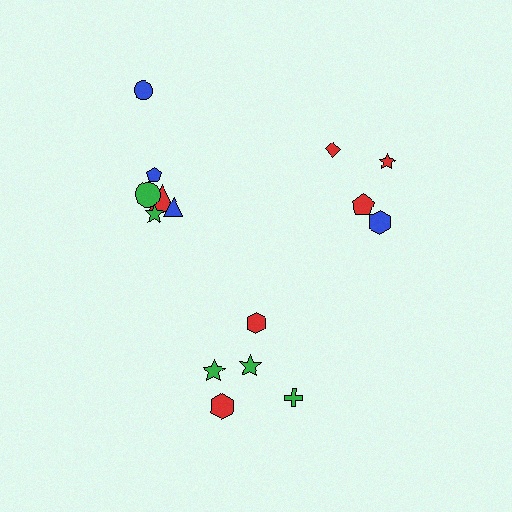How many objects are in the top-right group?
There are 4 objects.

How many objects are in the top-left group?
There are 6 objects.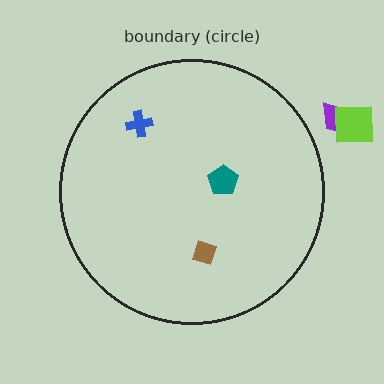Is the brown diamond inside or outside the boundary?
Inside.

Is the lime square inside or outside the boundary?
Outside.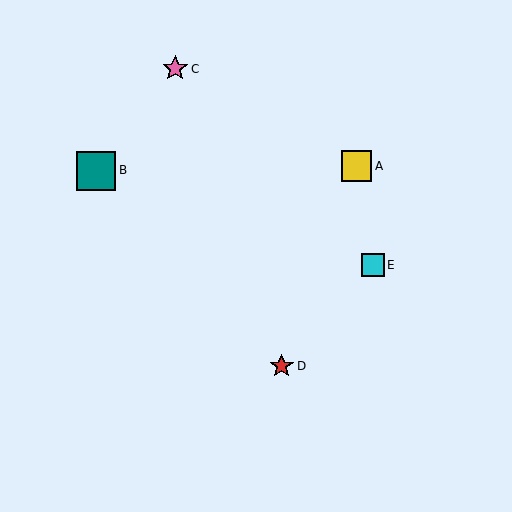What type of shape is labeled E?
Shape E is a cyan square.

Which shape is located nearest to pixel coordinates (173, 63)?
The pink star (labeled C) at (175, 69) is nearest to that location.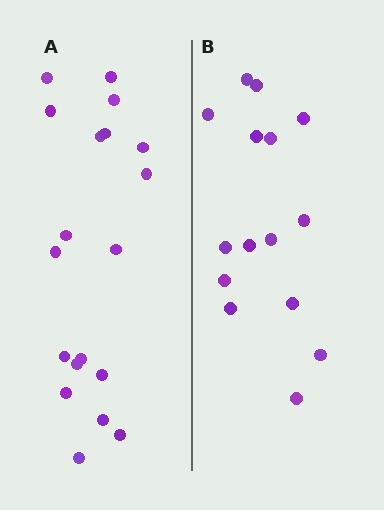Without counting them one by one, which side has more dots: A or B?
Region A (the left region) has more dots.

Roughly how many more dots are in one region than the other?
Region A has about 4 more dots than region B.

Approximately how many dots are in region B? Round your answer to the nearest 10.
About 20 dots. (The exact count is 15, which rounds to 20.)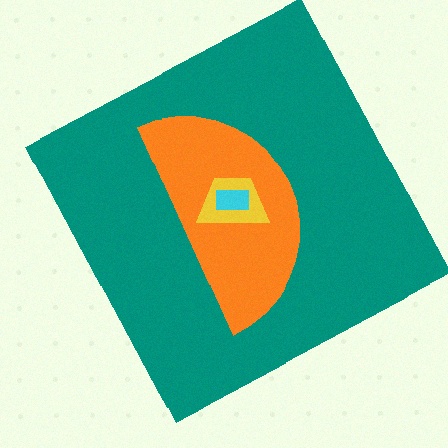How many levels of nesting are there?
4.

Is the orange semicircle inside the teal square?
Yes.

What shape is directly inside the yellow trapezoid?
The cyan rectangle.